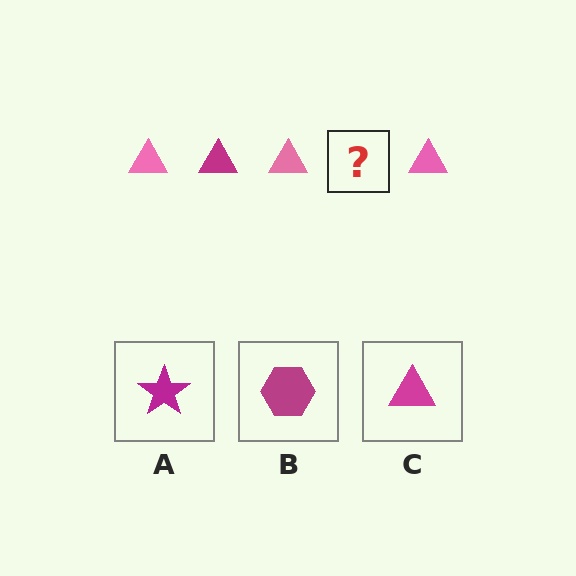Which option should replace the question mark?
Option C.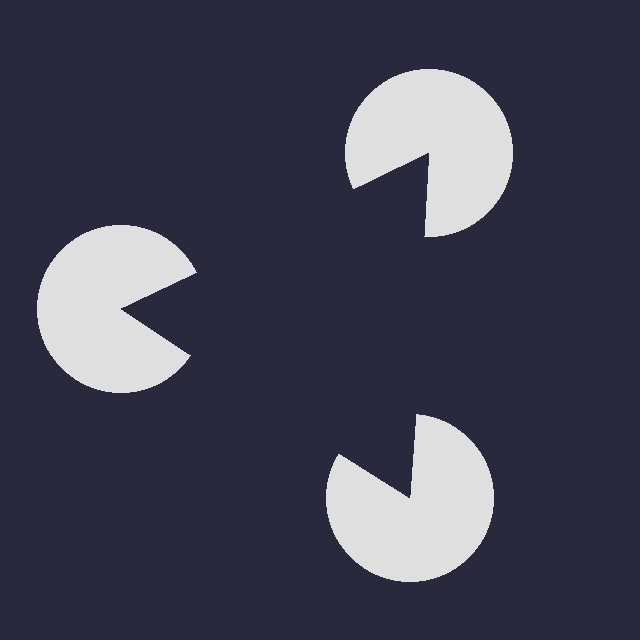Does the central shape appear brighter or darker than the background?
It typically appears slightly darker than the background, even though no actual brightness change is drawn.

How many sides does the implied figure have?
3 sides.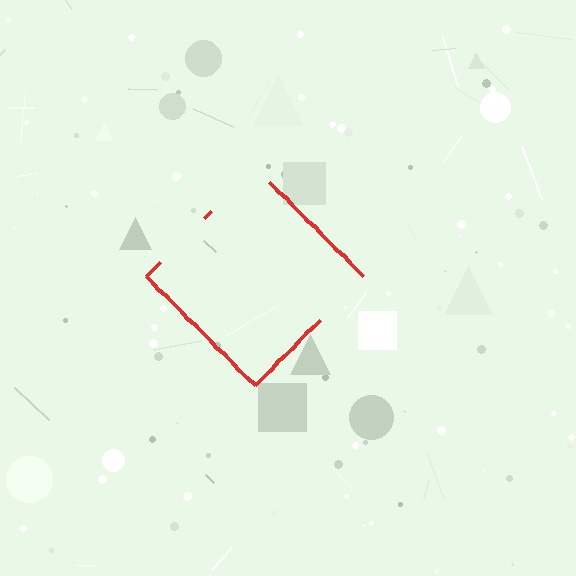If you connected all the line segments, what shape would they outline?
They would outline a diamond.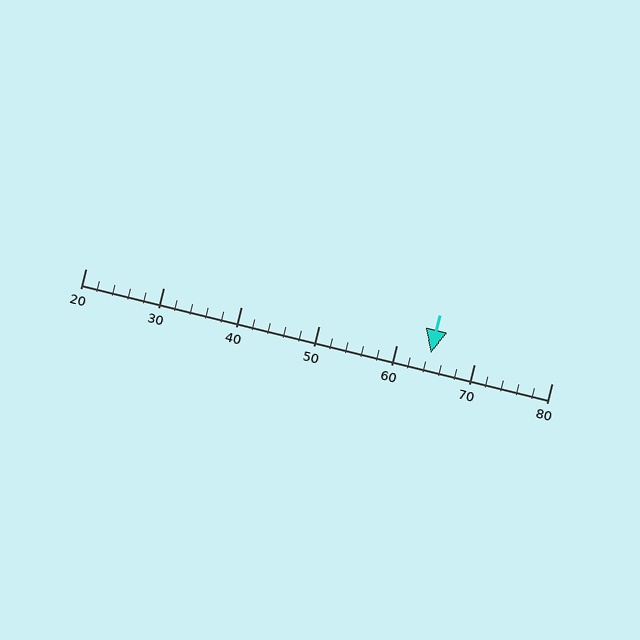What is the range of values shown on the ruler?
The ruler shows values from 20 to 80.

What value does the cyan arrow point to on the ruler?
The cyan arrow points to approximately 64.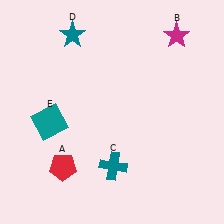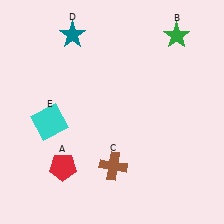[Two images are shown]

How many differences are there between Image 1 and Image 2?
There are 3 differences between the two images.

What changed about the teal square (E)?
In Image 1, E is teal. In Image 2, it changed to cyan.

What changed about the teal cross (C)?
In Image 1, C is teal. In Image 2, it changed to brown.